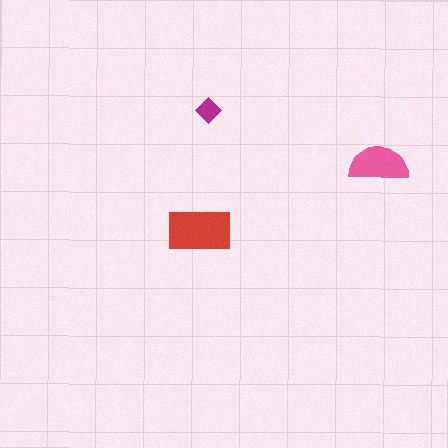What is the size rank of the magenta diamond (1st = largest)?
3rd.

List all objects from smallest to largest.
The magenta diamond, the pink semicircle, the red rectangle.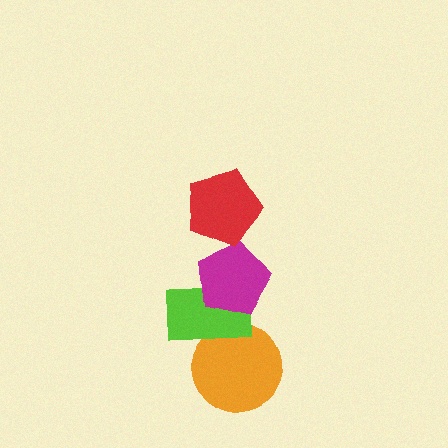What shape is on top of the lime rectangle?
The magenta pentagon is on top of the lime rectangle.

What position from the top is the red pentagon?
The red pentagon is 1st from the top.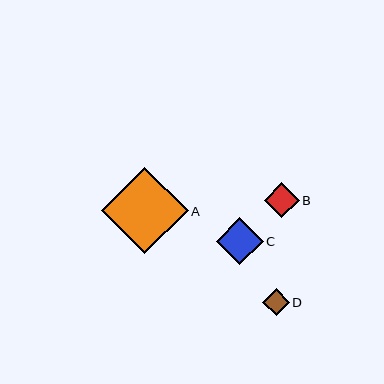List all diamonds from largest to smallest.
From largest to smallest: A, C, B, D.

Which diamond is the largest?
Diamond A is the largest with a size of approximately 86 pixels.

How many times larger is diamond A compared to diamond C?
Diamond A is approximately 1.8 times the size of diamond C.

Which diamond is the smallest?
Diamond D is the smallest with a size of approximately 26 pixels.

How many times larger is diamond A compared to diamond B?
Diamond A is approximately 2.5 times the size of diamond B.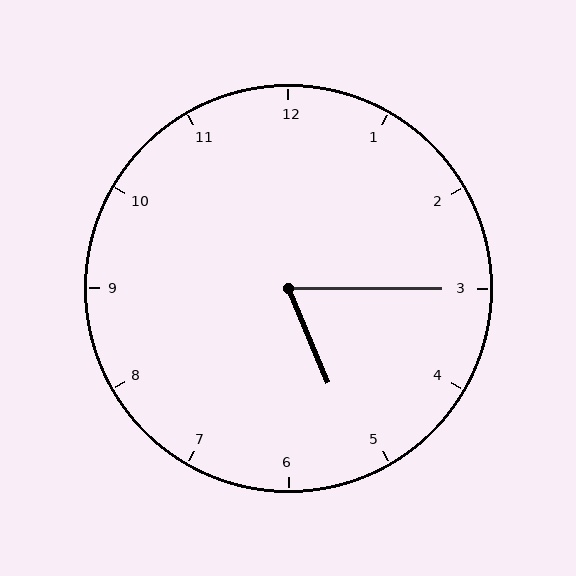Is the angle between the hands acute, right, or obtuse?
It is acute.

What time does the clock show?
5:15.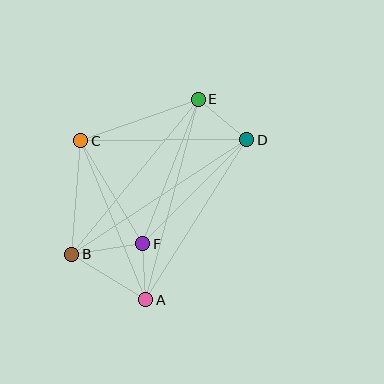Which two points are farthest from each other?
Points B and D are farthest from each other.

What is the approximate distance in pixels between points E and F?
The distance between E and F is approximately 155 pixels.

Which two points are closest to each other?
Points A and F are closest to each other.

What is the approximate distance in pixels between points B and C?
The distance between B and C is approximately 114 pixels.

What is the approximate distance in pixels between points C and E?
The distance between C and E is approximately 125 pixels.